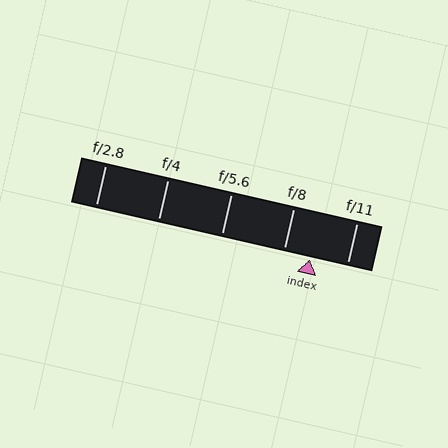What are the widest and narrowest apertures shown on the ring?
The widest aperture shown is f/2.8 and the narrowest is f/11.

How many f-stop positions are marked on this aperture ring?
There are 5 f-stop positions marked.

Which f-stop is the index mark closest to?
The index mark is closest to f/8.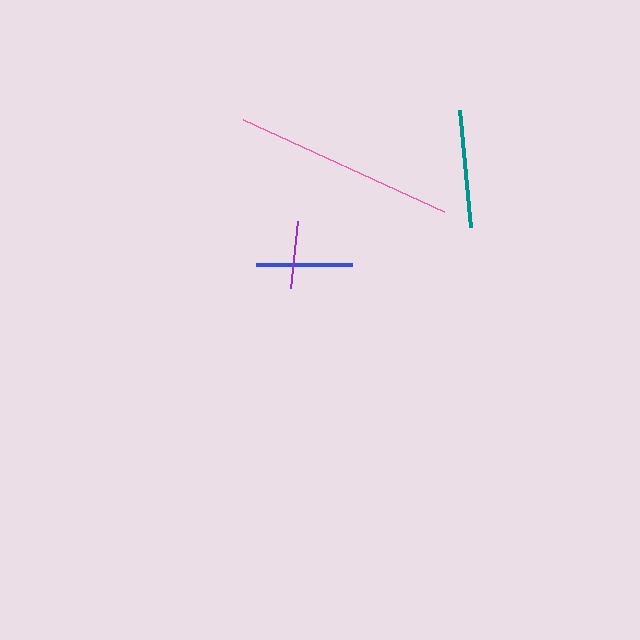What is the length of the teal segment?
The teal segment is approximately 118 pixels long.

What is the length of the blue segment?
The blue segment is approximately 96 pixels long.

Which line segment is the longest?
The pink line is the longest at approximately 221 pixels.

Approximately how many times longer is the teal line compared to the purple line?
The teal line is approximately 1.7 times the length of the purple line.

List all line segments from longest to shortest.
From longest to shortest: pink, teal, blue, purple.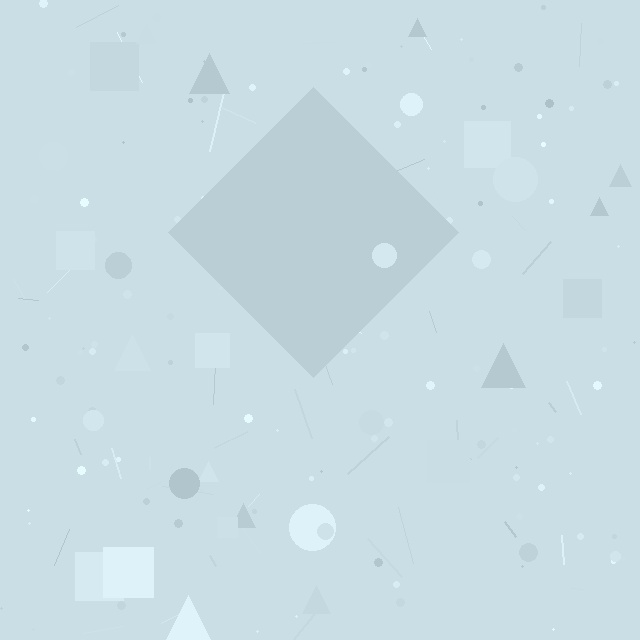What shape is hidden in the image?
A diamond is hidden in the image.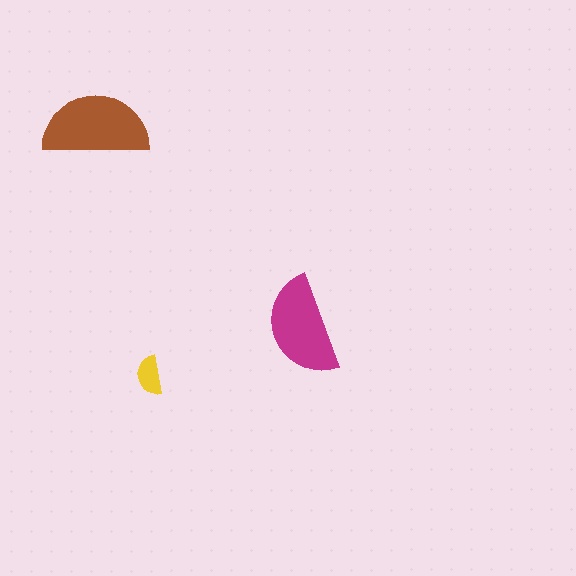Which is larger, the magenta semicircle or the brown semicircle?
The brown one.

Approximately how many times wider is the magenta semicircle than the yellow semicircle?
About 2.5 times wider.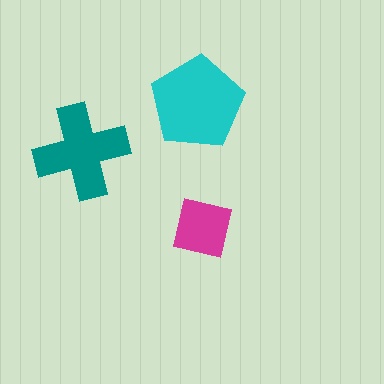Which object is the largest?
The cyan pentagon.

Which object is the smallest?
The magenta square.